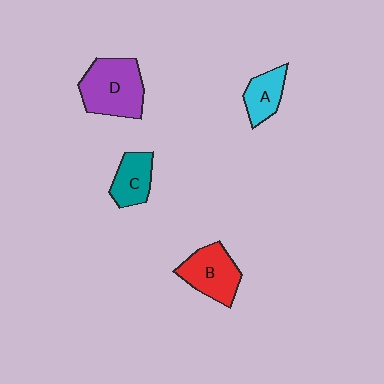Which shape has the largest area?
Shape D (purple).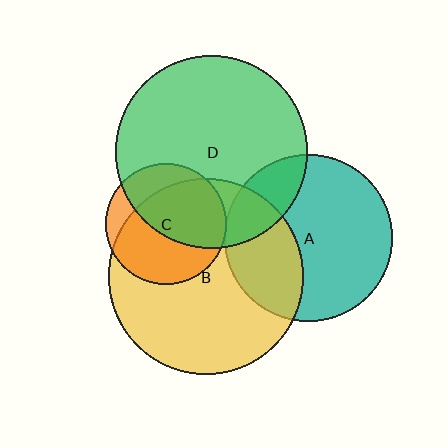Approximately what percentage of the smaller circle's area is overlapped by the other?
Approximately 20%.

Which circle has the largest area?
Circle B (yellow).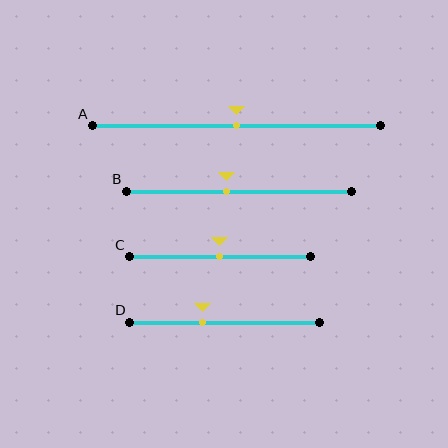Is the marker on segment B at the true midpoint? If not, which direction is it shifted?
No, the marker on segment B is shifted to the left by about 6% of the segment length.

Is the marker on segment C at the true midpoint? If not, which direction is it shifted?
Yes, the marker on segment C is at the true midpoint.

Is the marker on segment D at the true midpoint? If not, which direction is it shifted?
No, the marker on segment D is shifted to the left by about 11% of the segment length.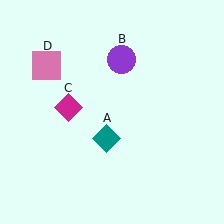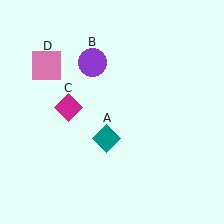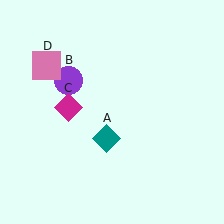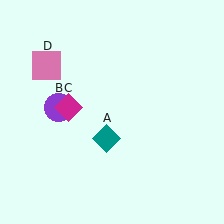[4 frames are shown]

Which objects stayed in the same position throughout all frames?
Teal diamond (object A) and magenta diamond (object C) and pink square (object D) remained stationary.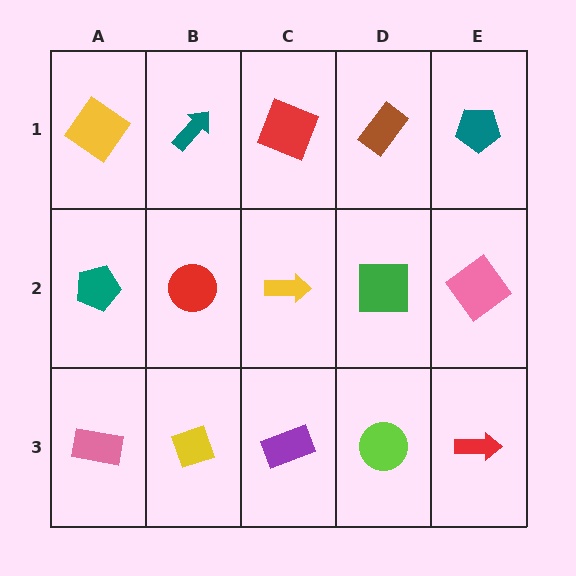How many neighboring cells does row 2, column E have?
3.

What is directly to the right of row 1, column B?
A red square.